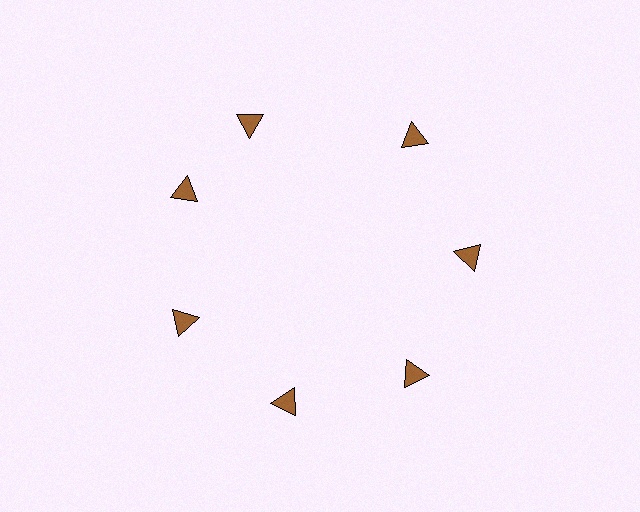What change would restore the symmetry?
The symmetry would be restored by rotating it back into even spacing with its neighbors so that all 7 triangles sit at equal angles and equal distance from the center.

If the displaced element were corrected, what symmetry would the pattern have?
It would have 7-fold rotational symmetry — the pattern would map onto itself every 51 degrees.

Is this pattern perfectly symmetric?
No. The 7 brown triangles are arranged in a ring, but one element near the 12 o'clock position is rotated out of alignment along the ring, breaking the 7-fold rotational symmetry.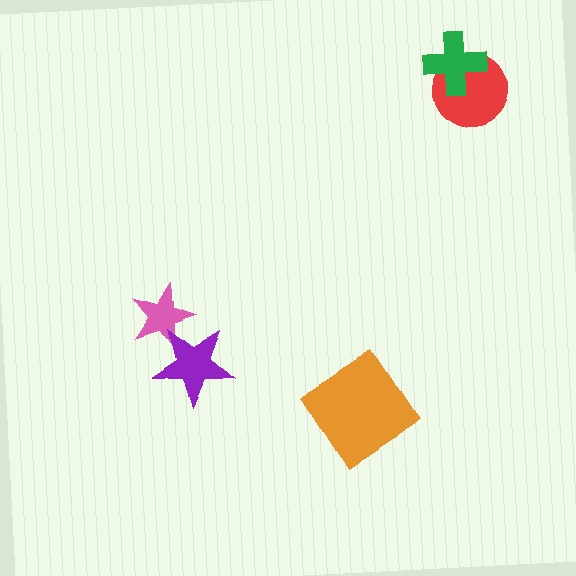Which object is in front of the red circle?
The green cross is in front of the red circle.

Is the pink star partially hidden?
Yes, it is partially covered by another shape.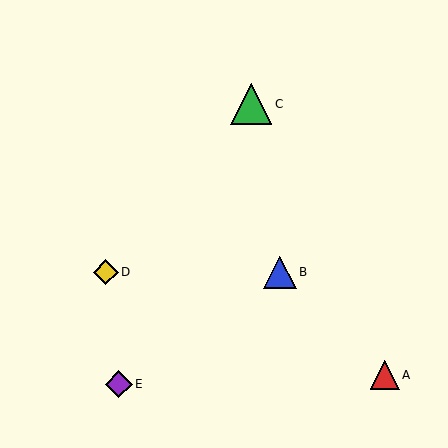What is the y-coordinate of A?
Object A is at y≈375.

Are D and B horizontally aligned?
Yes, both are at y≈272.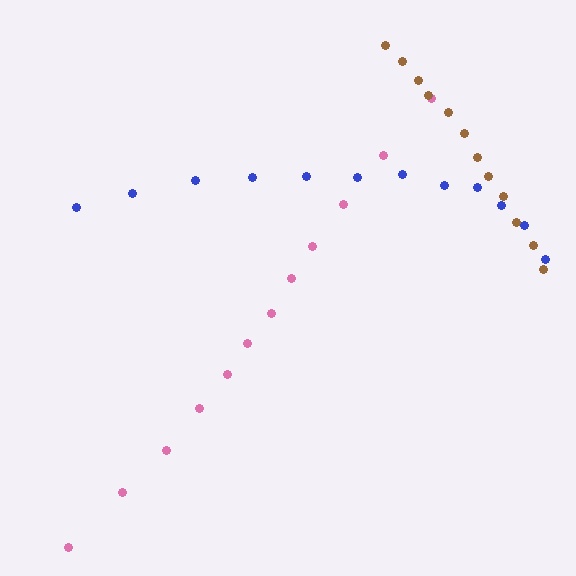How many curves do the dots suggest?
There are 3 distinct paths.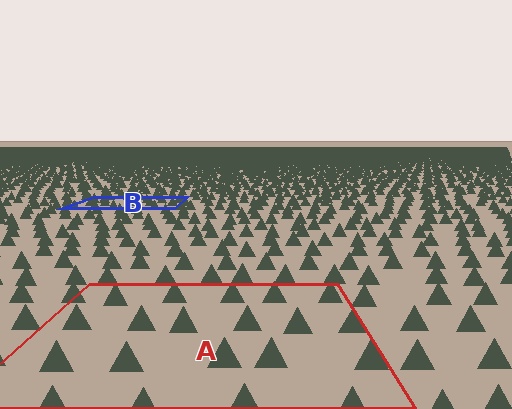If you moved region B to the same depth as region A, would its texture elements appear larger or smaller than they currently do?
They would appear larger. At a closer depth, the same texture elements are projected at a bigger on-screen size.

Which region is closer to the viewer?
Region A is closer. The texture elements there are larger and more spread out.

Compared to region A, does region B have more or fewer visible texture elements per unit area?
Region B has more texture elements per unit area — they are packed more densely because it is farther away.